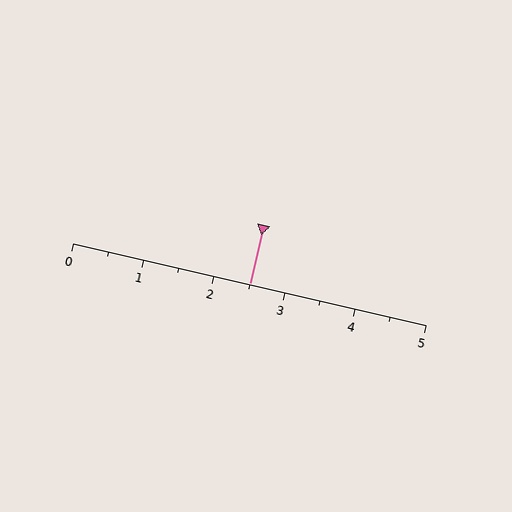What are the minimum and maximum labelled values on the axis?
The axis runs from 0 to 5.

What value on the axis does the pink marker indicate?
The marker indicates approximately 2.5.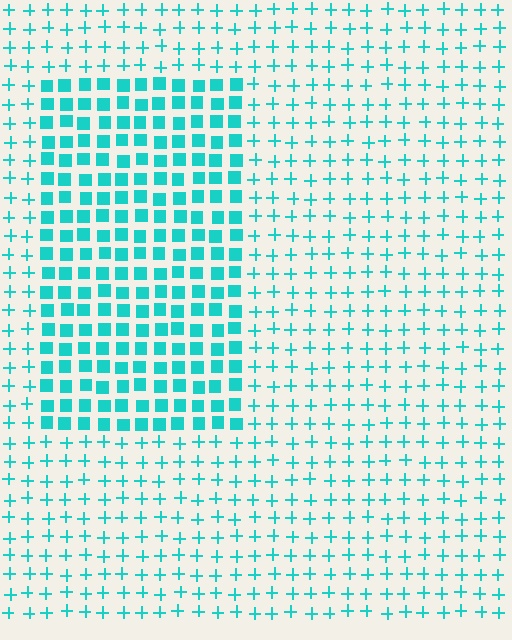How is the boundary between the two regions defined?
The boundary is defined by a change in element shape: squares inside vs. plus signs outside. All elements share the same color and spacing.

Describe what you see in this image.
The image is filled with small cyan elements arranged in a uniform grid. A rectangle-shaped region contains squares, while the surrounding area contains plus signs. The boundary is defined purely by the change in element shape.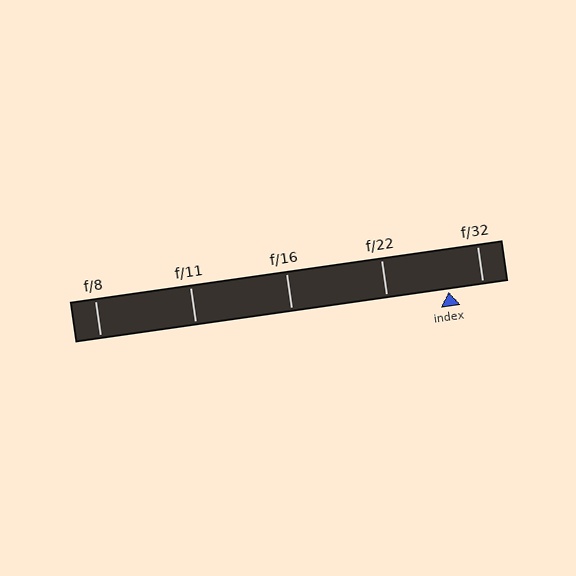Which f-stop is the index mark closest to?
The index mark is closest to f/32.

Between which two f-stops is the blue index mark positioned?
The index mark is between f/22 and f/32.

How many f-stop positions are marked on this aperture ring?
There are 5 f-stop positions marked.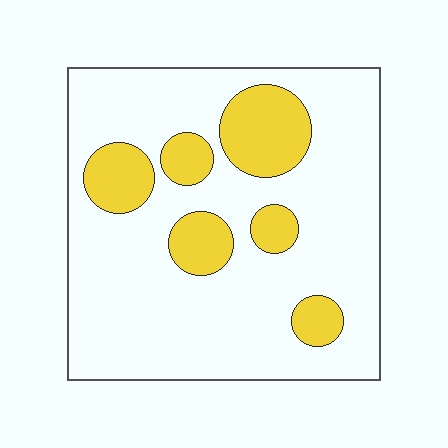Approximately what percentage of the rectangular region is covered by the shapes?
Approximately 20%.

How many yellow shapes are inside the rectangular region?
6.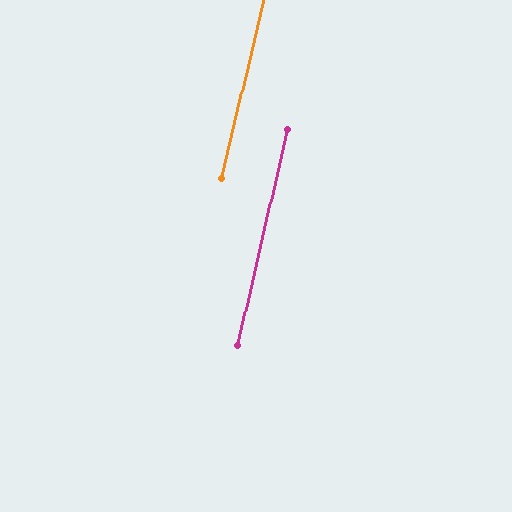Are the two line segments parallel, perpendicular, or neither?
Parallel — their directions differ by only 0.5°.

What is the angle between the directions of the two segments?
Approximately 1 degree.